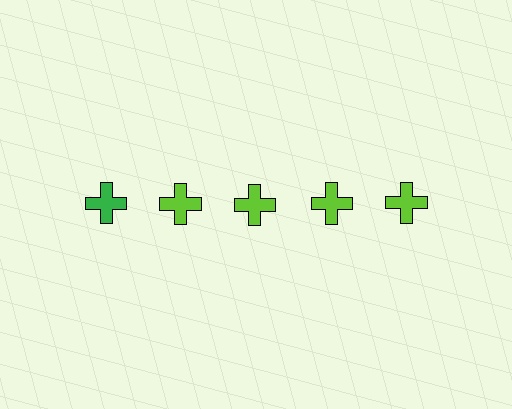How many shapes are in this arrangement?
There are 5 shapes arranged in a grid pattern.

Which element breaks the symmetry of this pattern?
The green cross in the top row, leftmost column breaks the symmetry. All other shapes are lime crosses.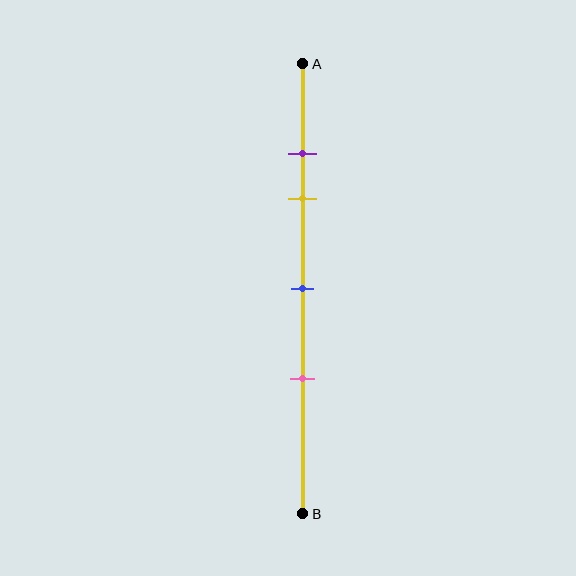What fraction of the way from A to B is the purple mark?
The purple mark is approximately 20% (0.2) of the way from A to B.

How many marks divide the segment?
There are 4 marks dividing the segment.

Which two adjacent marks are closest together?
The purple and yellow marks are the closest adjacent pair.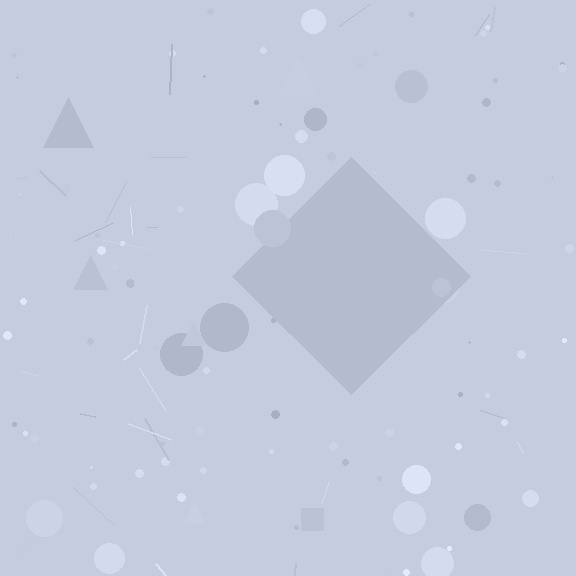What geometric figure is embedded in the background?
A diamond is embedded in the background.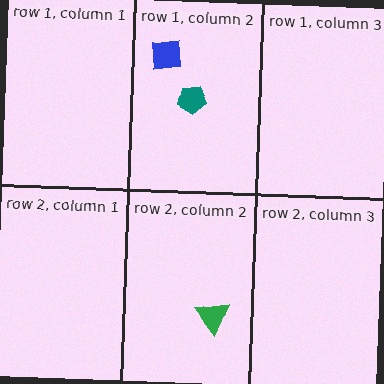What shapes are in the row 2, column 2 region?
The green triangle.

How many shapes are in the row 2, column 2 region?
1.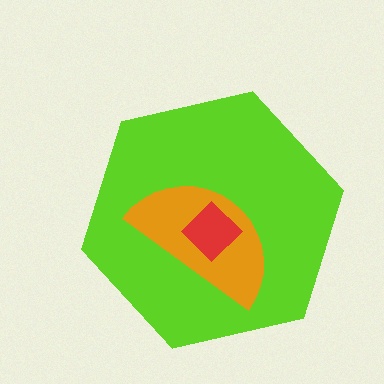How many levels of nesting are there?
3.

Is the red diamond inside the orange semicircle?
Yes.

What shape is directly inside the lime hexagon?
The orange semicircle.